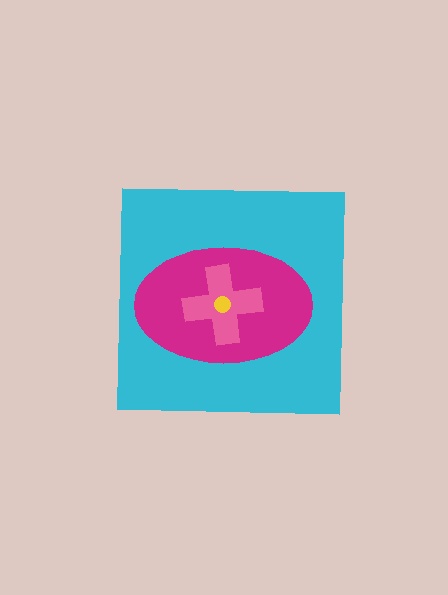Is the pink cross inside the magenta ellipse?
Yes.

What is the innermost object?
The yellow circle.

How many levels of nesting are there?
4.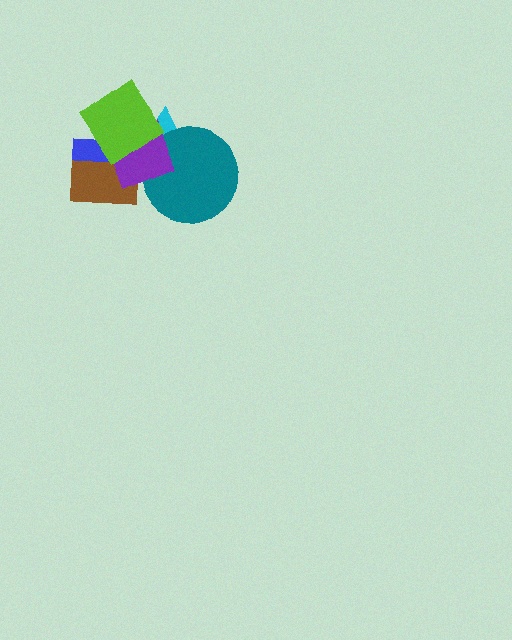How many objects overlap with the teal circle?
3 objects overlap with the teal circle.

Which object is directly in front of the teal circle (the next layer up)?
The blue cross is directly in front of the teal circle.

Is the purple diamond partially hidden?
Yes, it is partially covered by another shape.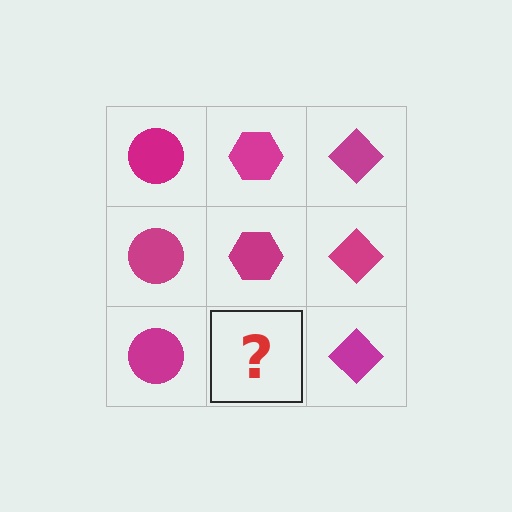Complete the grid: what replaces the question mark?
The question mark should be replaced with a magenta hexagon.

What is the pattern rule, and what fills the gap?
The rule is that each column has a consistent shape. The gap should be filled with a magenta hexagon.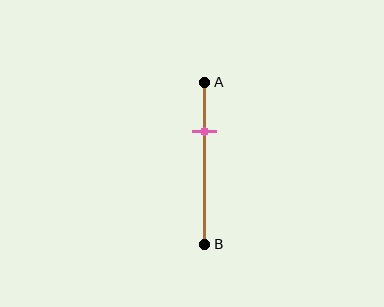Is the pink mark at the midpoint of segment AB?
No, the mark is at about 30% from A, not at the 50% midpoint.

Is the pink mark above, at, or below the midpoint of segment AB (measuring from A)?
The pink mark is above the midpoint of segment AB.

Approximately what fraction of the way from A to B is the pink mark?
The pink mark is approximately 30% of the way from A to B.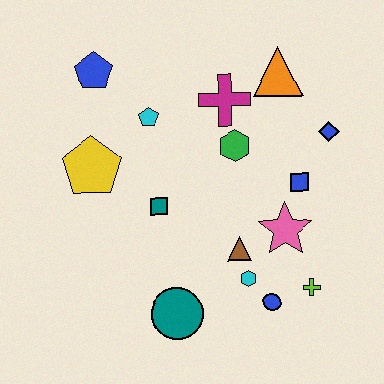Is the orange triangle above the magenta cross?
Yes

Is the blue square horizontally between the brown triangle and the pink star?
No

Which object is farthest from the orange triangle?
The teal circle is farthest from the orange triangle.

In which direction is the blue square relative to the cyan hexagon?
The blue square is above the cyan hexagon.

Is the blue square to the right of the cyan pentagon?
Yes